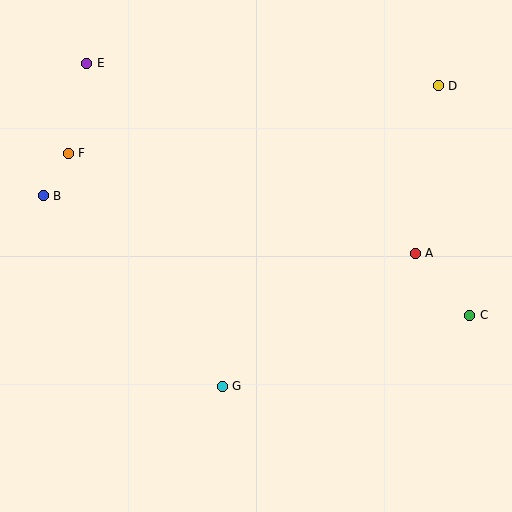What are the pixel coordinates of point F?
Point F is at (68, 153).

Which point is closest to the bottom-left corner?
Point G is closest to the bottom-left corner.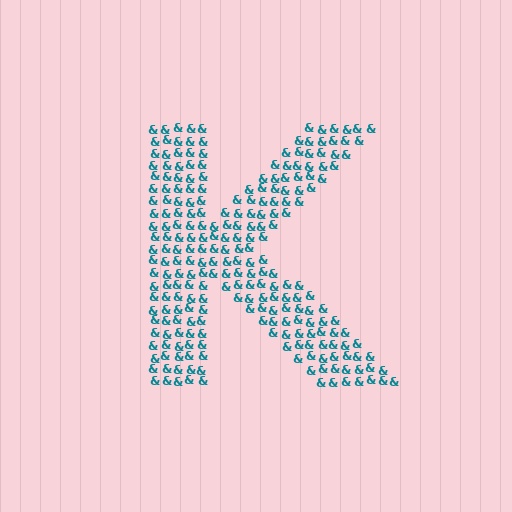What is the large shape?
The large shape is the letter K.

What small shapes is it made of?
It is made of small ampersands.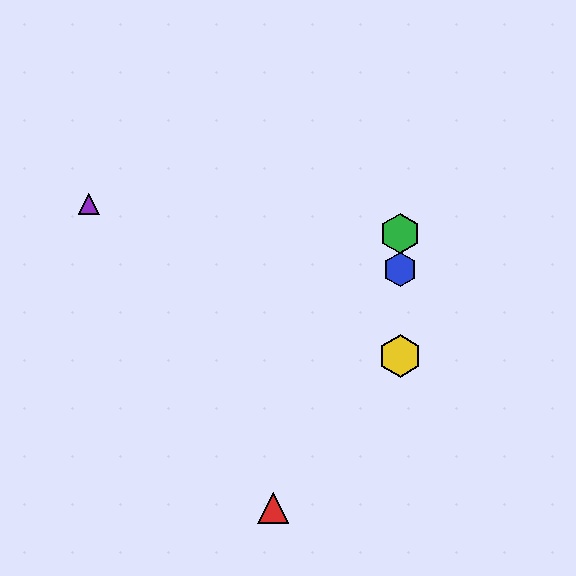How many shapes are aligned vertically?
3 shapes (the blue hexagon, the green hexagon, the yellow hexagon) are aligned vertically.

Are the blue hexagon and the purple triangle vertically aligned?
No, the blue hexagon is at x≈400 and the purple triangle is at x≈89.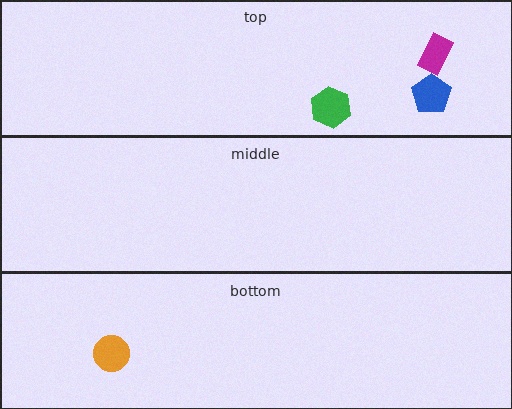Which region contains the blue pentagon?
The top region.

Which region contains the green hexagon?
The top region.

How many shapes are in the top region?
3.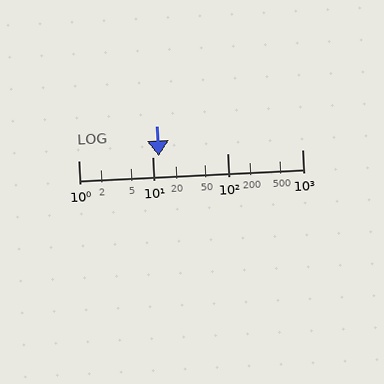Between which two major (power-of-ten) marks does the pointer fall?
The pointer is between 10 and 100.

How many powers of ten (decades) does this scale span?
The scale spans 3 decades, from 1 to 1000.